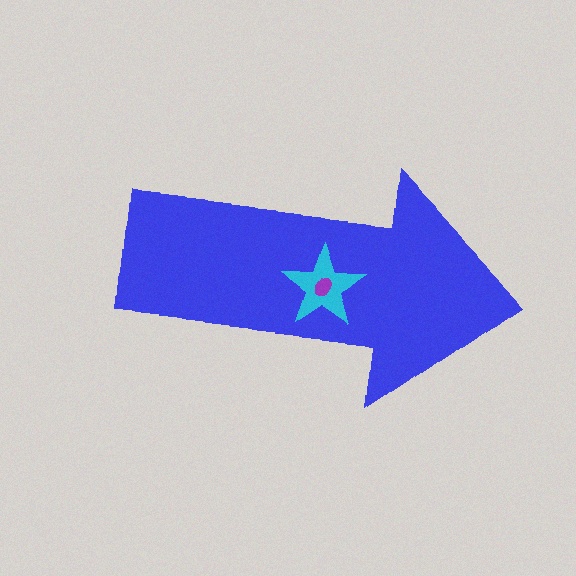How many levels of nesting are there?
3.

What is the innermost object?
The purple ellipse.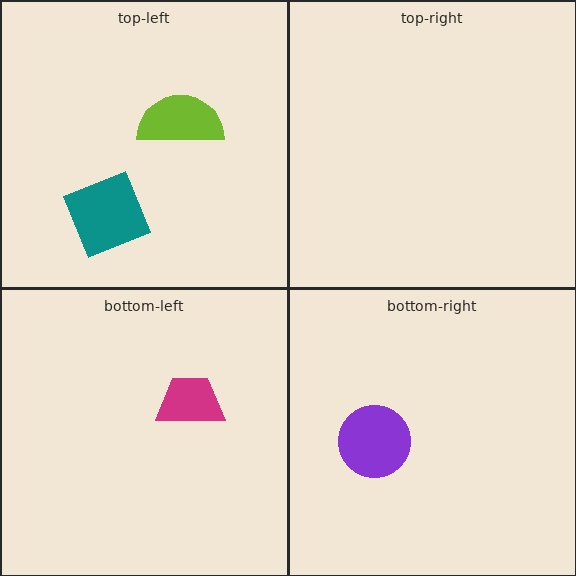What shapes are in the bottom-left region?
The magenta trapezoid.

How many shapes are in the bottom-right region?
1.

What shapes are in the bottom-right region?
The purple circle.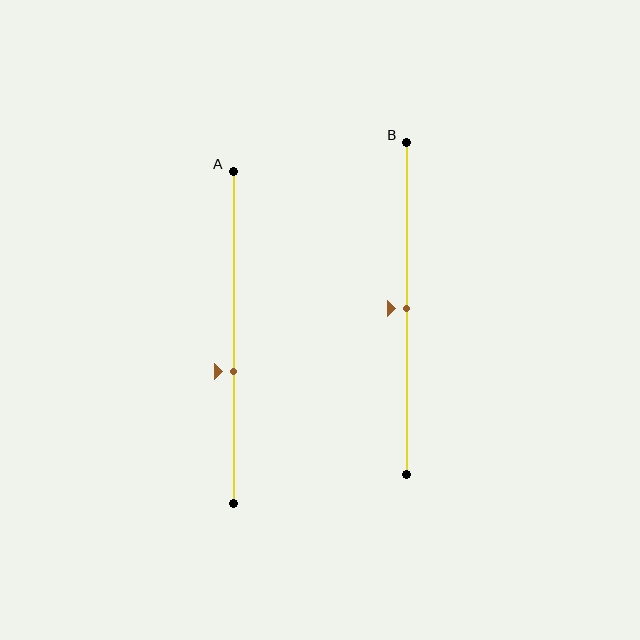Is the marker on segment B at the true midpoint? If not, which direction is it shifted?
Yes, the marker on segment B is at the true midpoint.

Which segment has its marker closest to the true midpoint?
Segment B has its marker closest to the true midpoint.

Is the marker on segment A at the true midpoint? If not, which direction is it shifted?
No, the marker on segment A is shifted downward by about 10% of the segment length.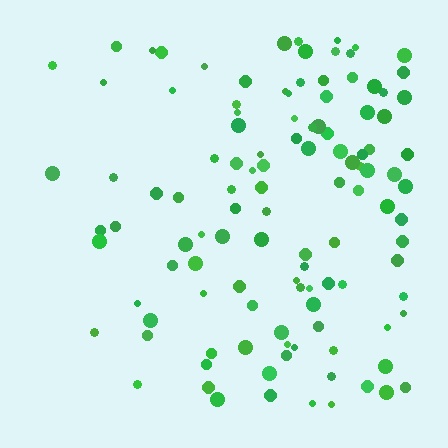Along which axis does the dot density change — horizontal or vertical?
Horizontal.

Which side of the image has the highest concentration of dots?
The right.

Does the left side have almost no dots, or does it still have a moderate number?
Still a moderate number, just noticeably fewer than the right.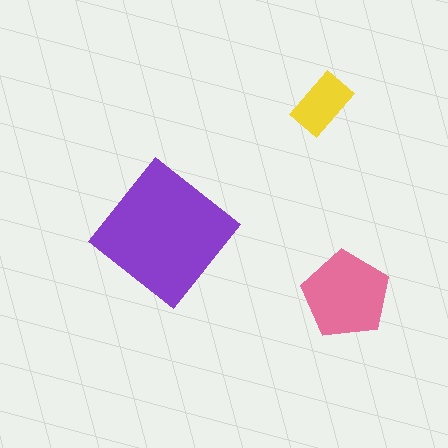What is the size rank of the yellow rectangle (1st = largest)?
3rd.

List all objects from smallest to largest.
The yellow rectangle, the pink pentagon, the purple diamond.